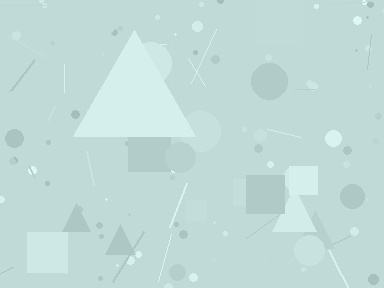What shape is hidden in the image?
A triangle is hidden in the image.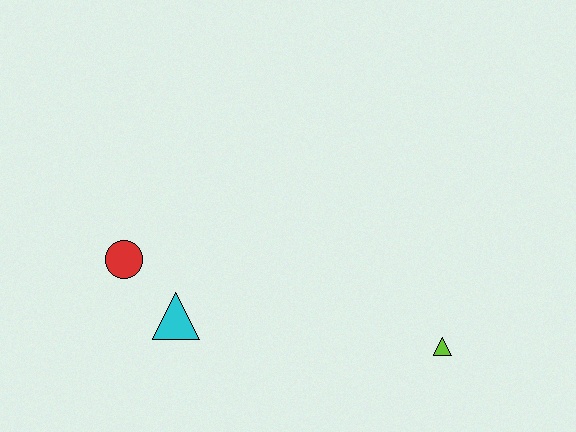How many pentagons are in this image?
There are no pentagons.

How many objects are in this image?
There are 3 objects.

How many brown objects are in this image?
There are no brown objects.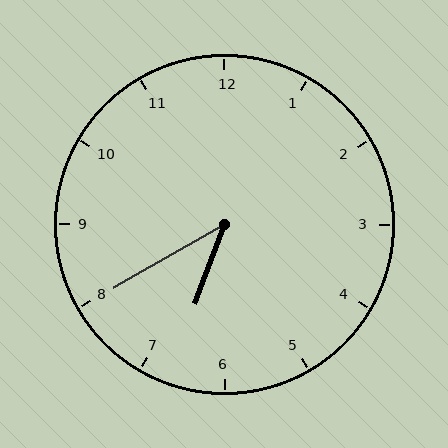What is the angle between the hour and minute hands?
Approximately 40 degrees.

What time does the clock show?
6:40.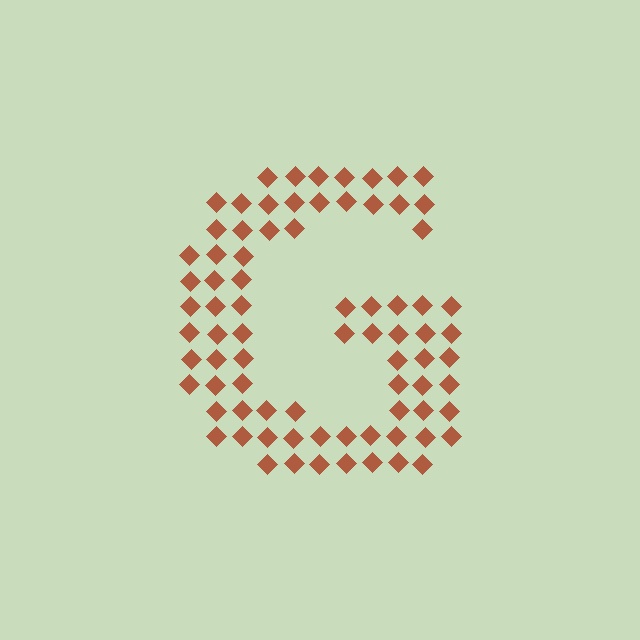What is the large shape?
The large shape is the letter G.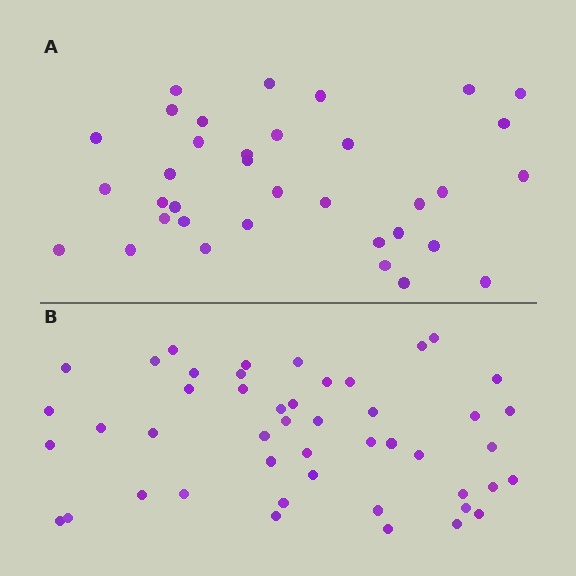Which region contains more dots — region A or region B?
Region B (the bottom region) has more dots.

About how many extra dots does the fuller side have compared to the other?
Region B has roughly 12 or so more dots than region A.